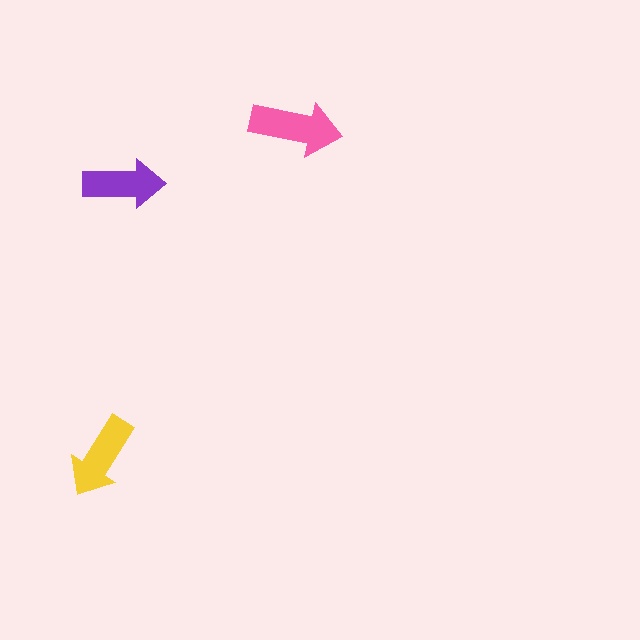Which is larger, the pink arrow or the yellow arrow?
The pink one.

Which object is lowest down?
The yellow arrow is bottommost.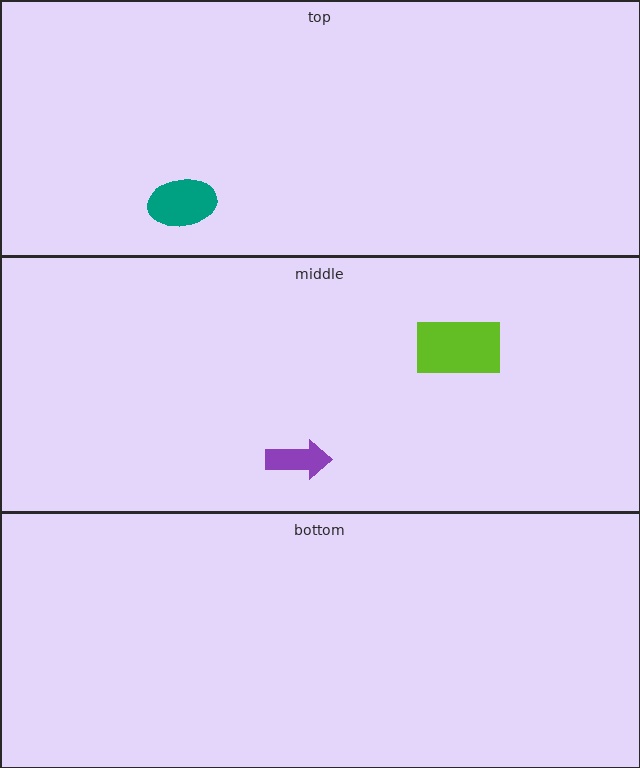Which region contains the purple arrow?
The middle region.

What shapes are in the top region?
The teal ellipse.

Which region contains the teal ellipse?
The top region.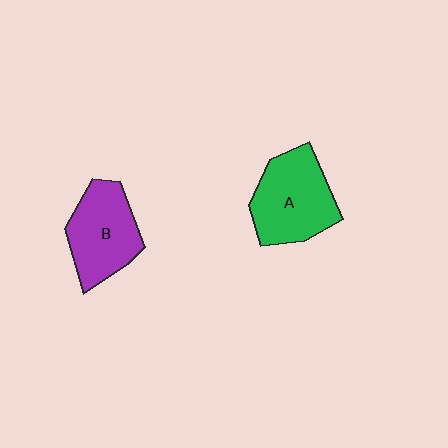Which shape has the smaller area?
Shape B (purple).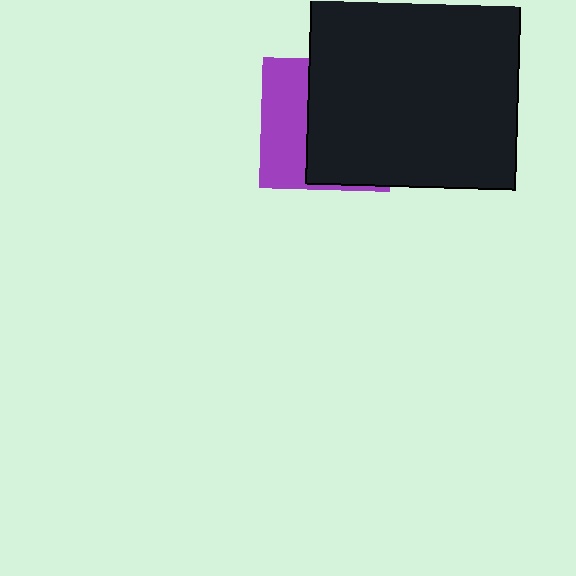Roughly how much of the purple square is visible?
A small part of it is visible (roughly 38%).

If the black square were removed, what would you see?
You would see the complete purple square.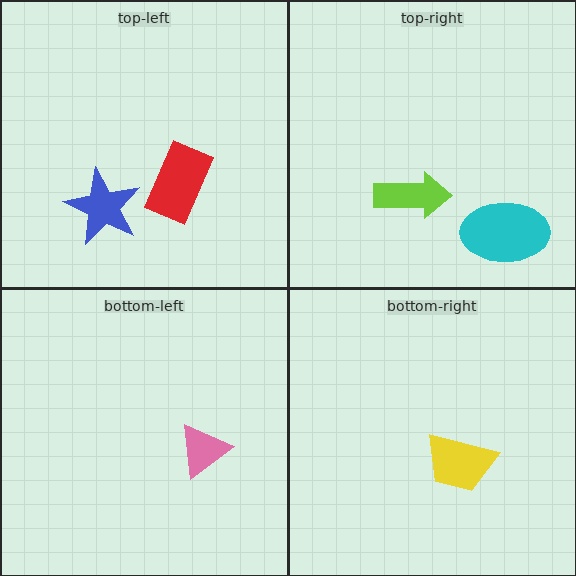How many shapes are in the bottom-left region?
1.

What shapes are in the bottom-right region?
The yellow trapezoid.